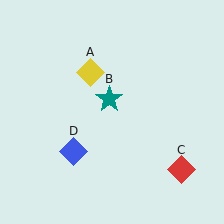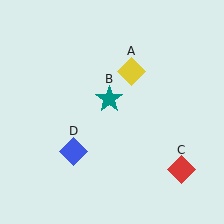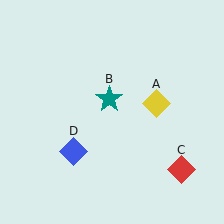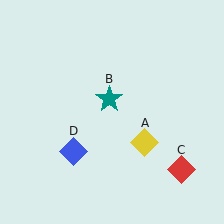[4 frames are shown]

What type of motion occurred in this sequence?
The yellow diamond (object A) rotated clockwise around the center of the scene.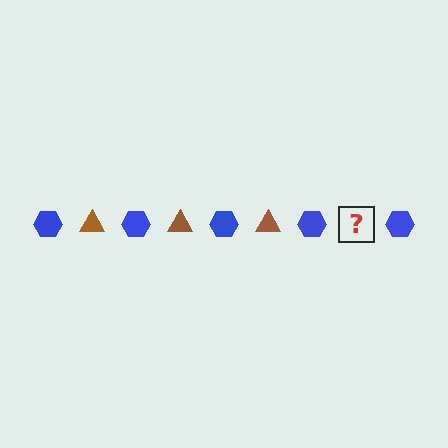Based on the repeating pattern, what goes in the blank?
The blank should be a brown triangle.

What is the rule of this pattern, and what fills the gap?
The rule is that the pattern alternates between blue hexagon and brown triangle. The gap should be filled with a brown triangle.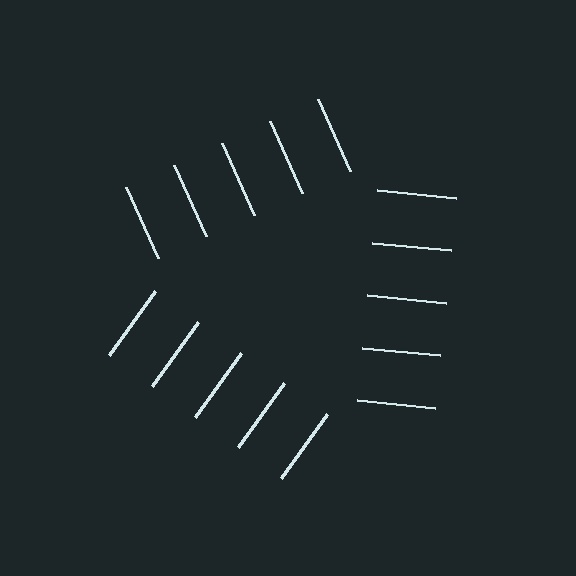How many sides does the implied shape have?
3 sides — the line-ends trace a triangle.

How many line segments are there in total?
15 — 5 along each of the 3 edges.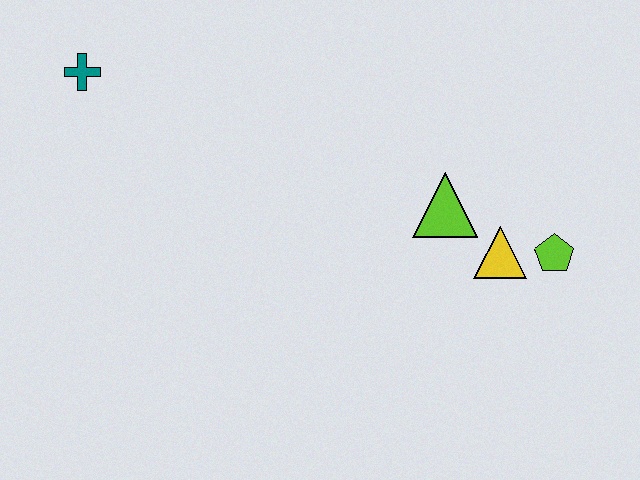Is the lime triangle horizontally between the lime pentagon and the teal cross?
Yes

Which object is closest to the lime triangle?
The yellow triangle is closest to the lime triangle.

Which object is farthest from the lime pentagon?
The teal cross is farthest from the lime pentagon.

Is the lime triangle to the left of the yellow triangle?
Yes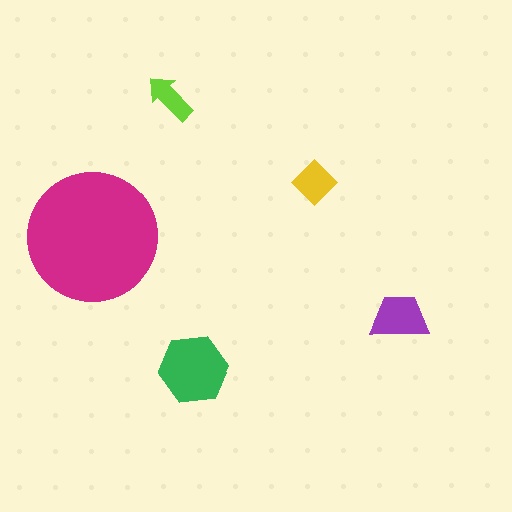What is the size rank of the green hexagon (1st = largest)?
2nd.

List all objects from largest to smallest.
The magenta circle, the green hexagon, the purple trapezoid, the yellow diamond, the lime arrow.